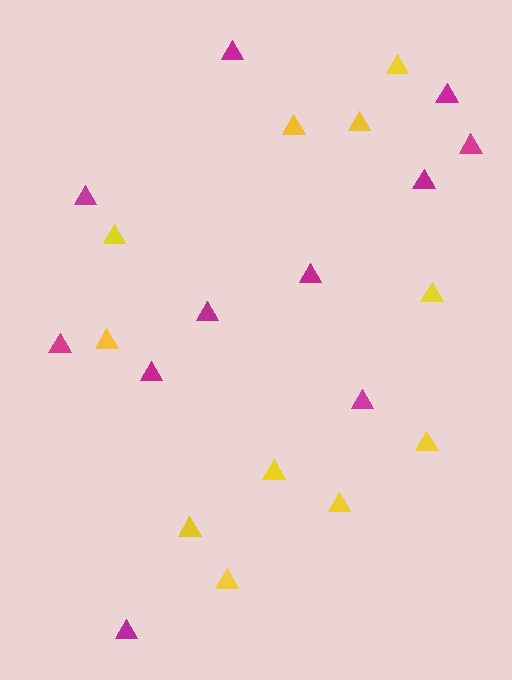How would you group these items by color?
There are 2 groups: one group of magenta triangles (11) and one group of yellow triangles (11).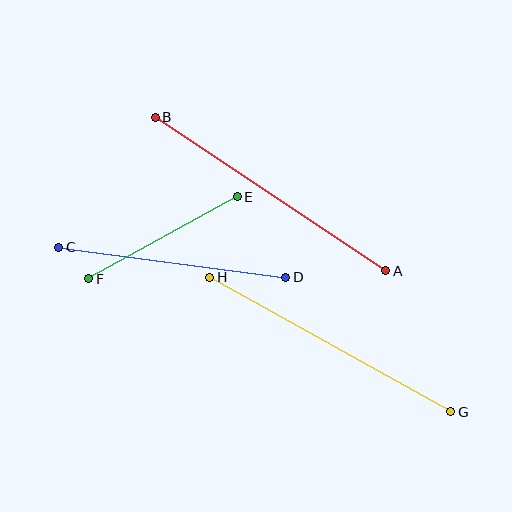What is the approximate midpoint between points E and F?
The midpoint is at approximately (163, 238) pixels.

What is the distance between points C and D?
The distance is approximately 229 pixels.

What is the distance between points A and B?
The distance is approximately 277 pixels.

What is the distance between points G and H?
The distance is approximately 276 pixels.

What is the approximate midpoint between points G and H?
The midpoint is at approximately (330, 344) pixels.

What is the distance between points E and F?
The distance is approximately 170 pixels.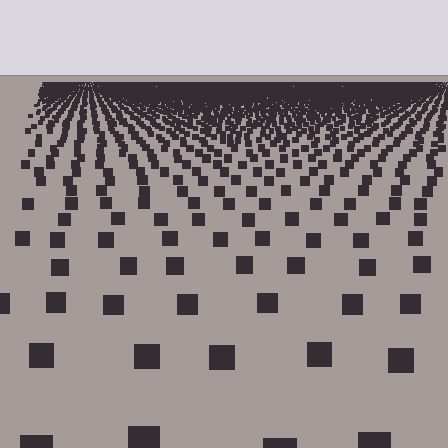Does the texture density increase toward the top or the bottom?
Density increases toward the top.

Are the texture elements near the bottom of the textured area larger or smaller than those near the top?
Larger. Near the bottom, elements are closer to the viewer and appear at a bigger on-screen size.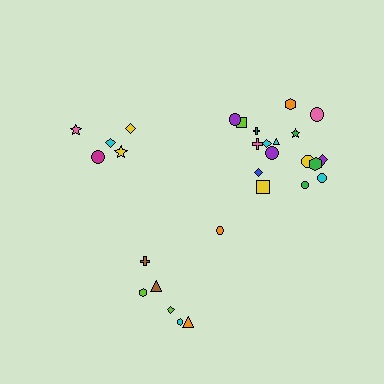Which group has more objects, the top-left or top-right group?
The top-right group.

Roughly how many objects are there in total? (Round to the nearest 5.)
Roughly 30 objects in total.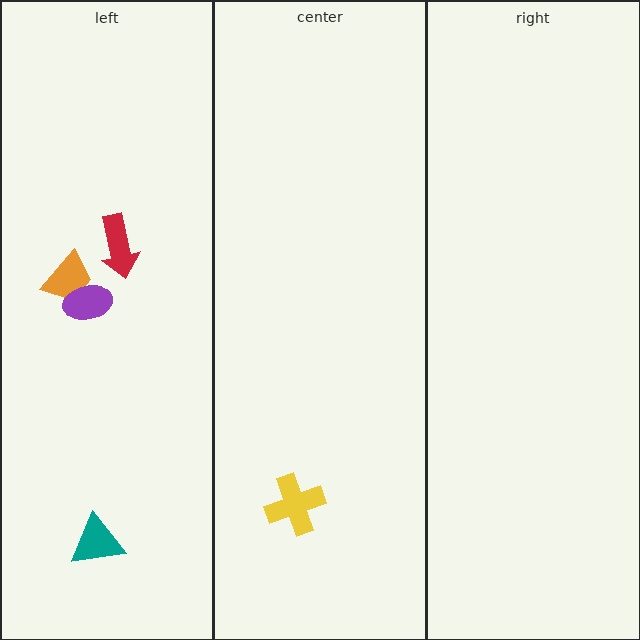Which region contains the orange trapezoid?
The left region.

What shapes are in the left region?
The red arrow, the teal triangle, the orange trapezoid, the purple ellipse.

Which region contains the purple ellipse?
The left region.